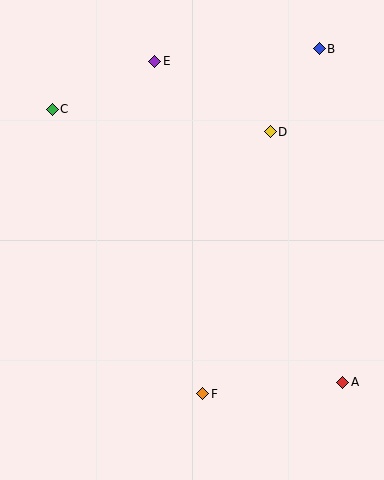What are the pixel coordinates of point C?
Point C is at (52, 109).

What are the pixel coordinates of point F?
Point F is at (203, 394).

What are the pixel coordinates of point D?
Point D is at (270, 132).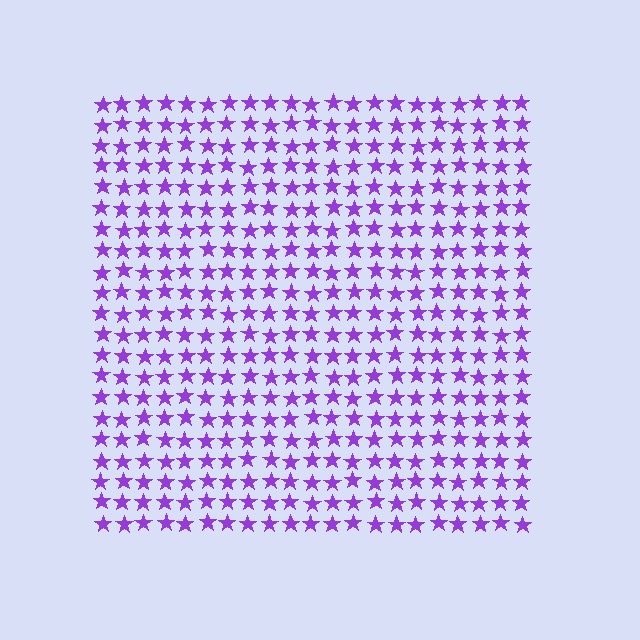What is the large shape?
The large shape is a square.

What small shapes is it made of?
It is made of small stars.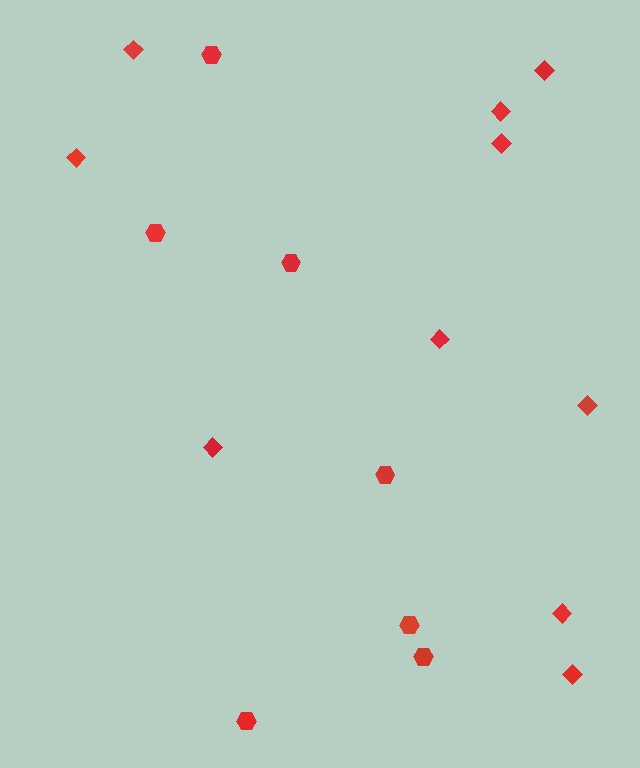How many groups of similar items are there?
There are 2 groups: one group of hexagons (7) and one group of diamonds (10).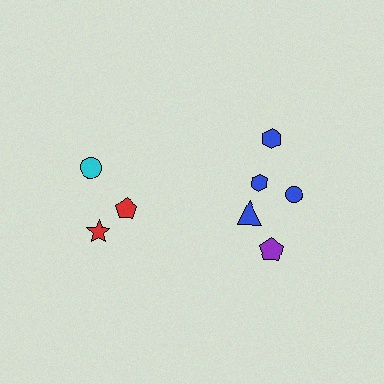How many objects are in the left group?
There are 3 objects.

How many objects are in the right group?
There are 5 objects.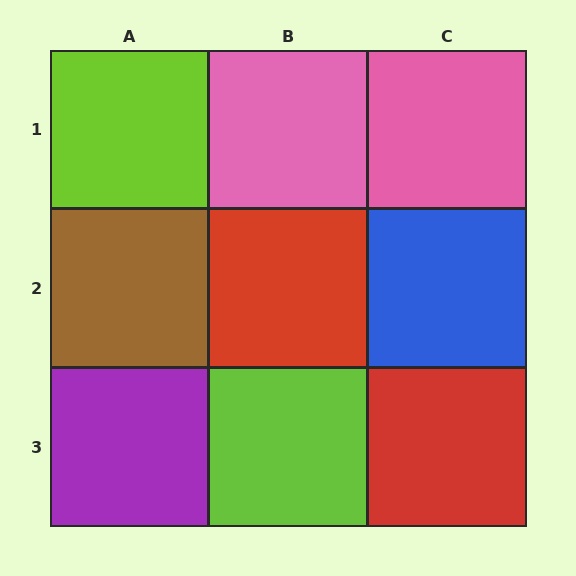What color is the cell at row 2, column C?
Blue.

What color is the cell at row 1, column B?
Pink.